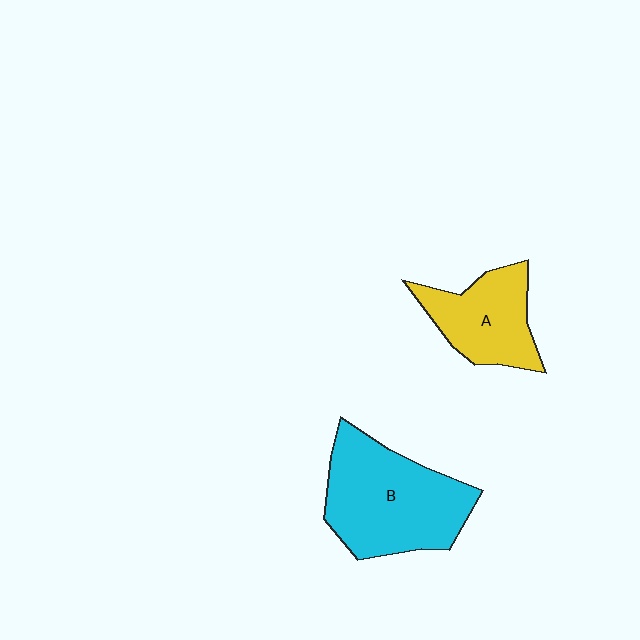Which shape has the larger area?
Shape B (cyan).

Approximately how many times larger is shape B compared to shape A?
Approximately 1.6 times.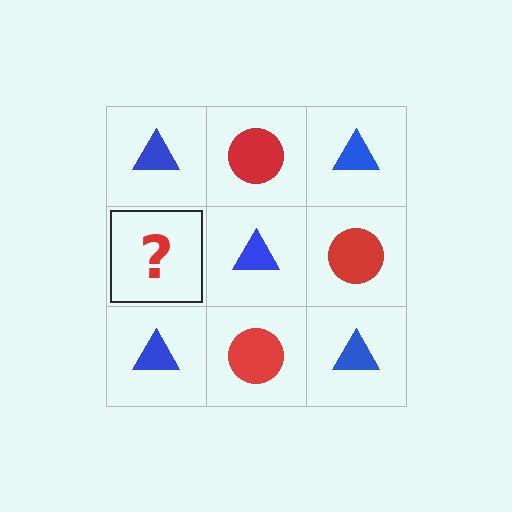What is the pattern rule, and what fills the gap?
The rule is that it alternates blue triangle and red circle in a checkerboard pattern. The gap should be filled with a red circle.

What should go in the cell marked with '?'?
The missing cell should contain a red circle.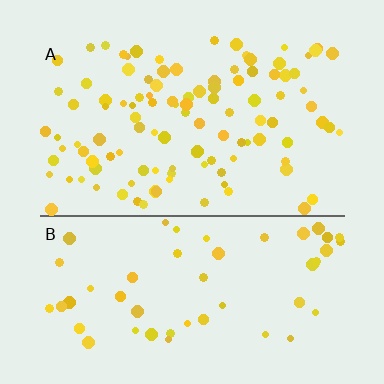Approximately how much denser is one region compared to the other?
Approximately 2.1× — region A over region B.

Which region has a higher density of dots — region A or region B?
A (the top).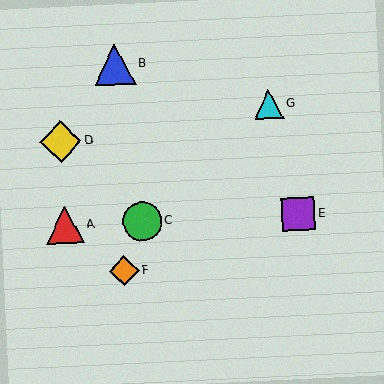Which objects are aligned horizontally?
Objects A, C, E are aligned horizontally.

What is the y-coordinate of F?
Object F is at y≈271.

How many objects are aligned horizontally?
3 objects (A, C, E) are aligned horizontally.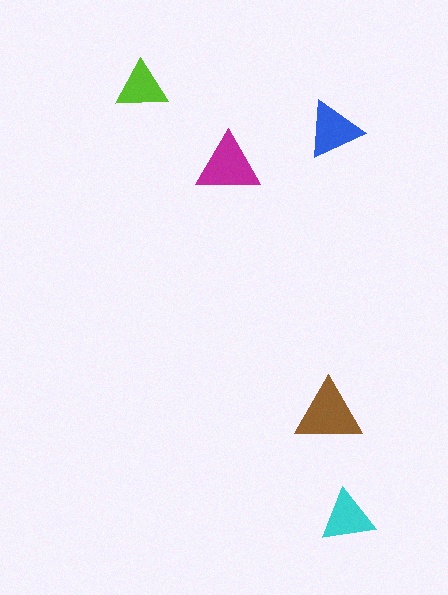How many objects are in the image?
There are 5 objects in the image.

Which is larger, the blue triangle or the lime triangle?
The blue one.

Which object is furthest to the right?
The cyan triangle is rightmost.